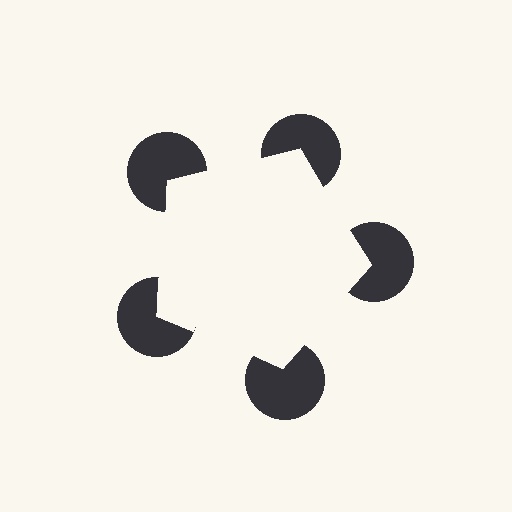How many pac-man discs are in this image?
There are 5 — one at each vertex of the illusory pentagon.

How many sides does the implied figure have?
5 sides.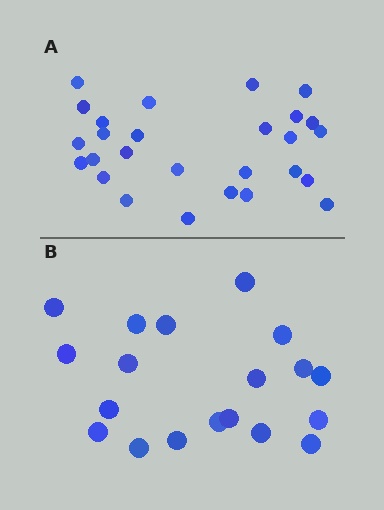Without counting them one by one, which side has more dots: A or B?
Region A (the top region) has more dots.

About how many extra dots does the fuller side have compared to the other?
Region A has roughly 8 or so more dots than region B.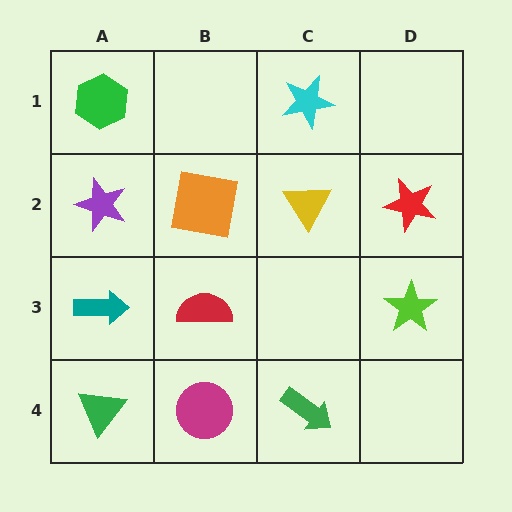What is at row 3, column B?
A red semicircle.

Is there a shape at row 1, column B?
No, that cell is empty.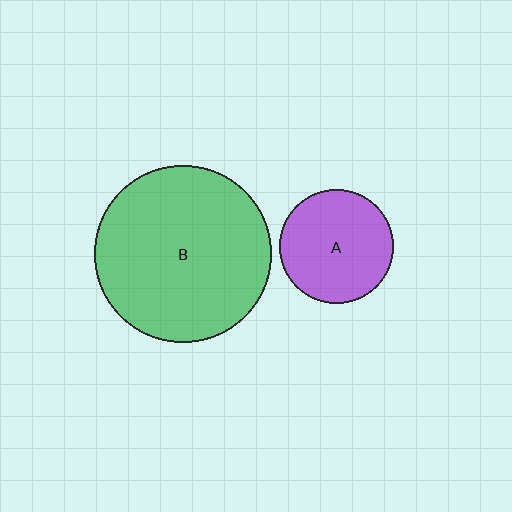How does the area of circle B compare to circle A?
Approximately 2.4 times.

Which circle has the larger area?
Circle B (green).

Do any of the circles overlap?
No, none of the circles overlap.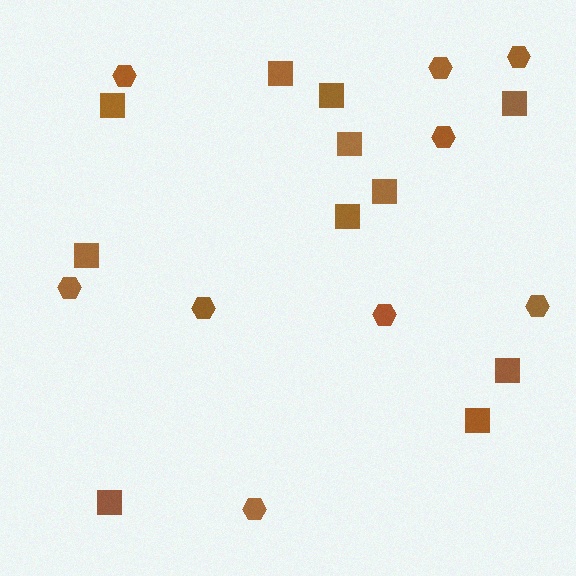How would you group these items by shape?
There are 2 groups: one group of squares (11) and one group of hexagons (9).